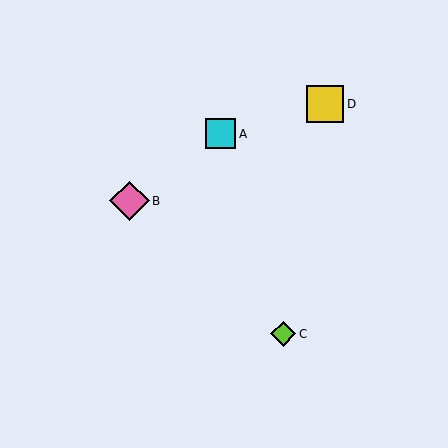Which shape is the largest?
The pink diamond (labeled B) is the largest.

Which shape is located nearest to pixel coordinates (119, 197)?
The pink diamond (labeled B) at (130, 201) is nearest to that location.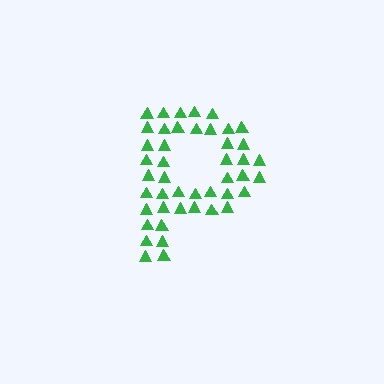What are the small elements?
The small elements are triangles.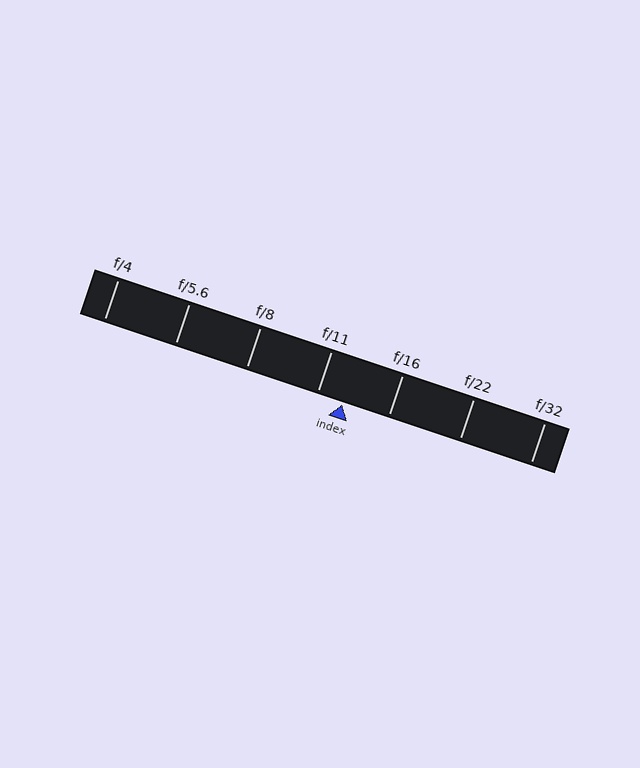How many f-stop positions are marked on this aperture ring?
There are 7 f-stop positions marked.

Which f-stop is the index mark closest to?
The index mark is closest to f/11.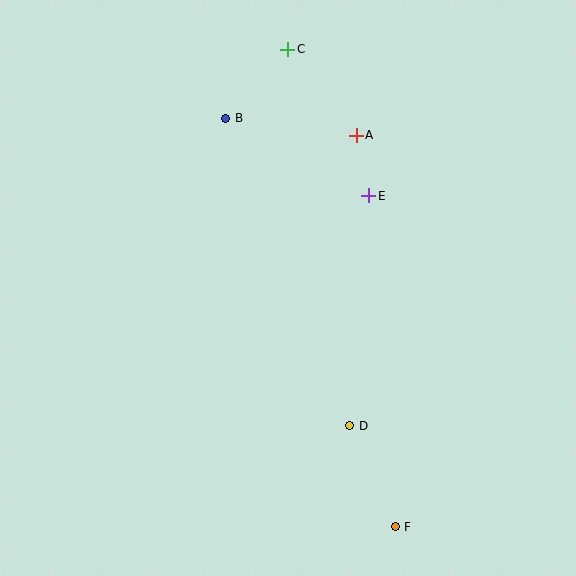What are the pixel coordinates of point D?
Point D is at (350, 426).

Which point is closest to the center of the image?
Point E at (369, 196) is closest to the center.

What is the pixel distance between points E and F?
The distance between E and F is 332 pixels.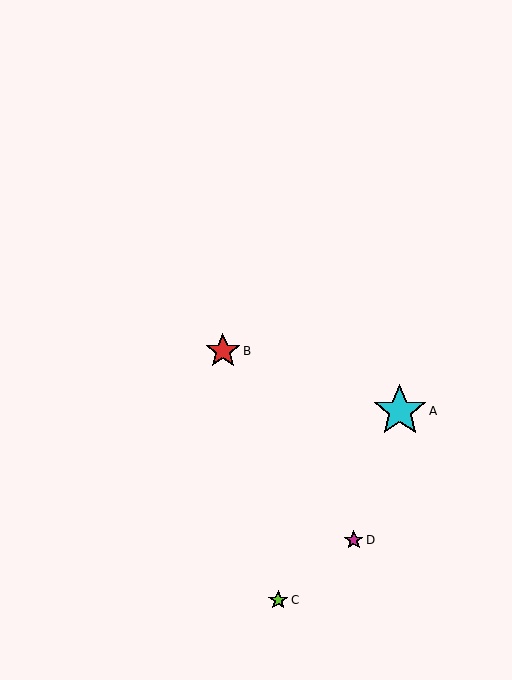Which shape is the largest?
The cyan star (labeled A) is the largest.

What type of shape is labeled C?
Shape C is a lime star.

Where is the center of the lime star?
The center of the lime star is at (278, 600).